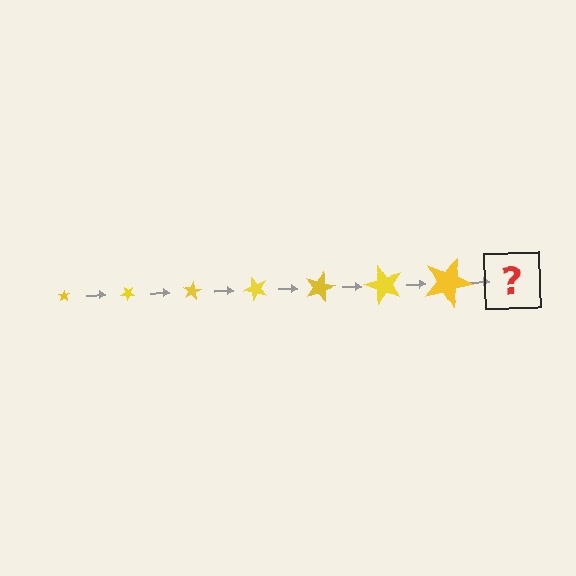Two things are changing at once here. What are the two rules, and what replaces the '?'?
The two rules are that the star grows larger each step and it rotates 40 degrees each step. The '?' should be a star, larger than the previous one and rotated 280 degrees from the start.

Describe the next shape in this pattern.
It should be a star, larger than the previous one and rotated 280 degrees from the start.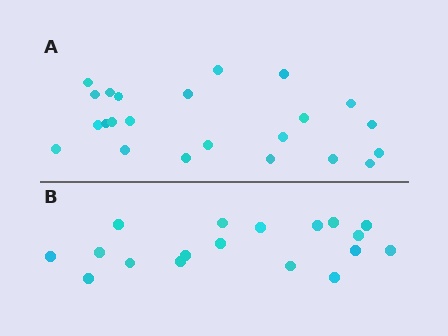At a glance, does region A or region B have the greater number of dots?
Region A (the top region) has more dots.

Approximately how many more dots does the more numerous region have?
Region A has about 5 more dots than region B.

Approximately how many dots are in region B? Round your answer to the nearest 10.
About 20 dots. (The exact count is 18, which rounds to 20.)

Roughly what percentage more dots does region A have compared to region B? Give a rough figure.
About 30% more.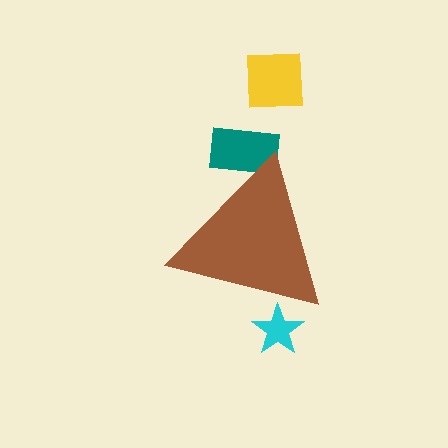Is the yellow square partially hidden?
No, the yellow square is fully visible.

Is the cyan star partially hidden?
Yes, the cyan star is partially hidden behind the brown triangle.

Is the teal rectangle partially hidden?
Yes, the teal rectangle is partially hidden behind the brown triangle.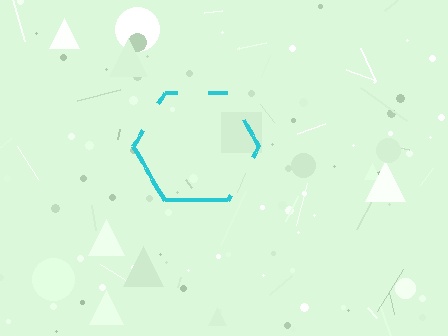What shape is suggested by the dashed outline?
The dashed outline suggests a hexagon.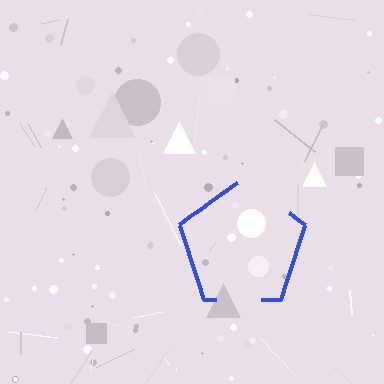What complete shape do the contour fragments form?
The contour fragments form a pentagon.